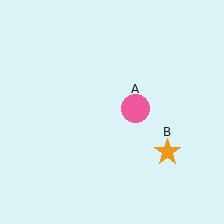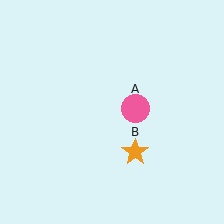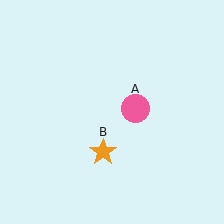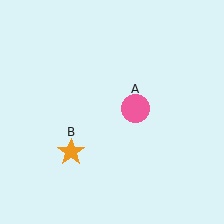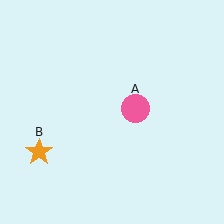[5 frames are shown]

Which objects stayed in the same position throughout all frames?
Pink circle (object A) remained stationary.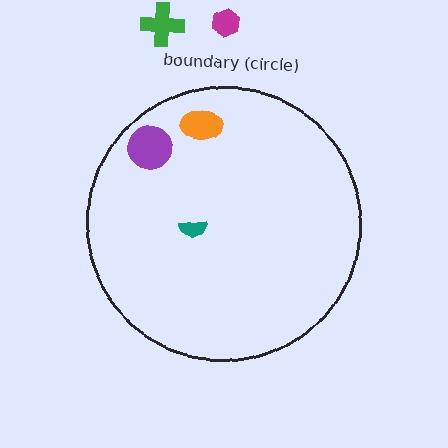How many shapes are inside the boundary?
3 inside, 2 outside.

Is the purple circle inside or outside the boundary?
Inside.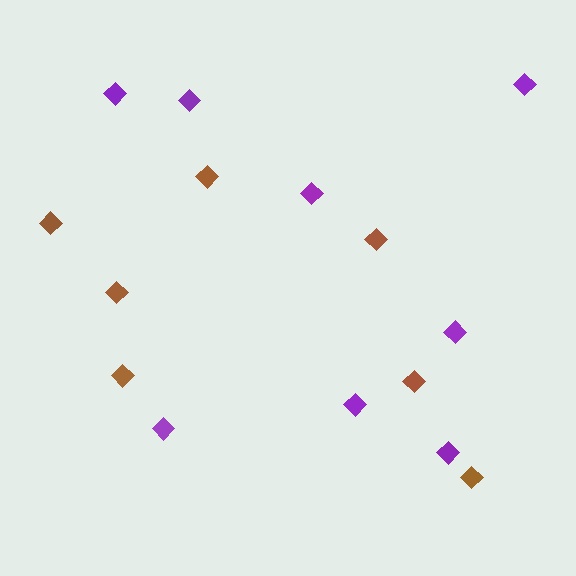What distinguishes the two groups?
There are 2 groups: one group of brown diamonds (7) and one group of purple diamonds (8).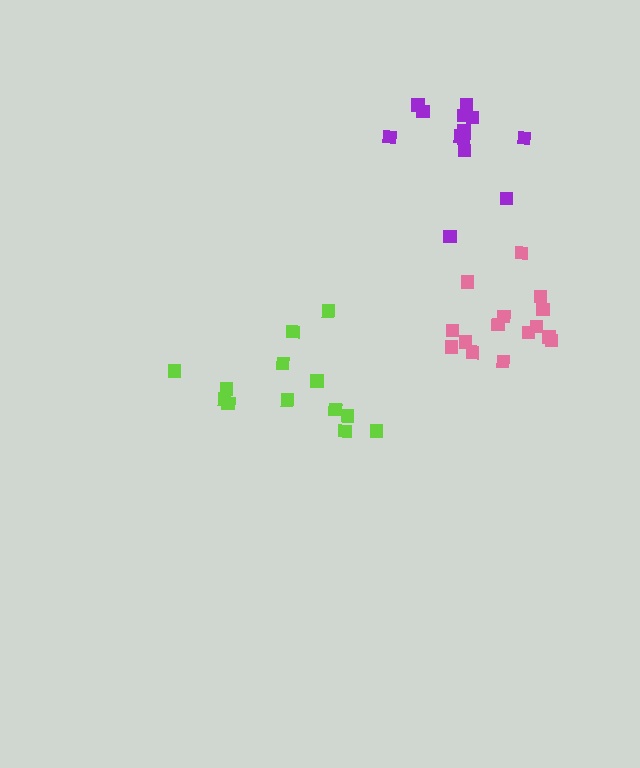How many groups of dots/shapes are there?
There are 3 groups.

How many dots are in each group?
Group 1: 13 dots, Group 2: 13 dots, Group 3: 15 dots (41 total).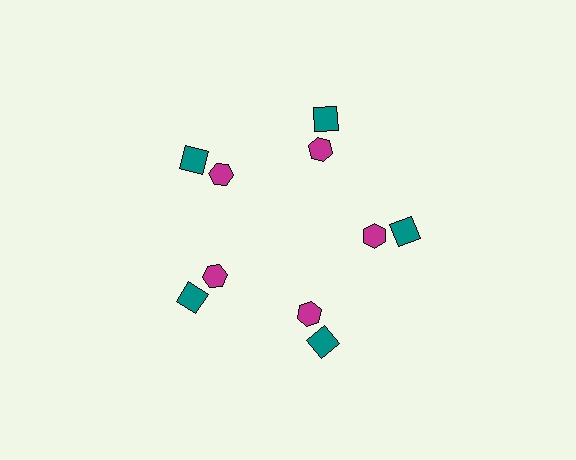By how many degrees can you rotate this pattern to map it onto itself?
The pattern maps onto itself every 72 degrees of rotation.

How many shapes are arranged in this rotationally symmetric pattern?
There are 10 shapes, arranged in 5 groups of 2.